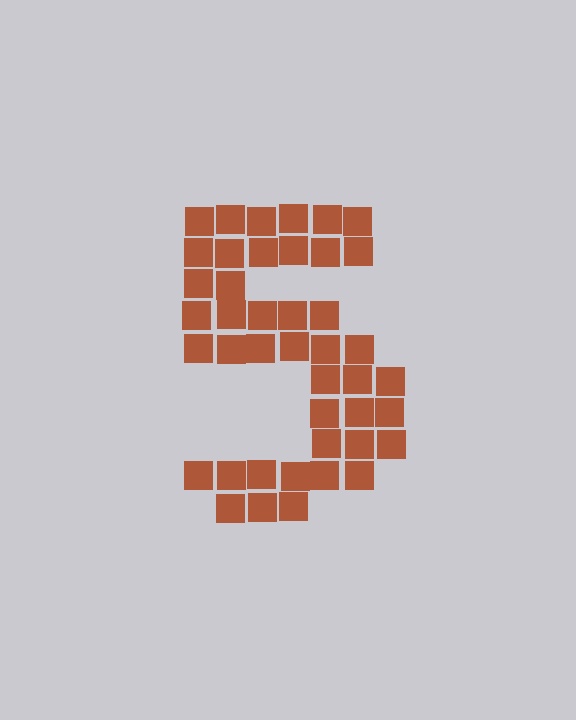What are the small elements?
The small elements are squares.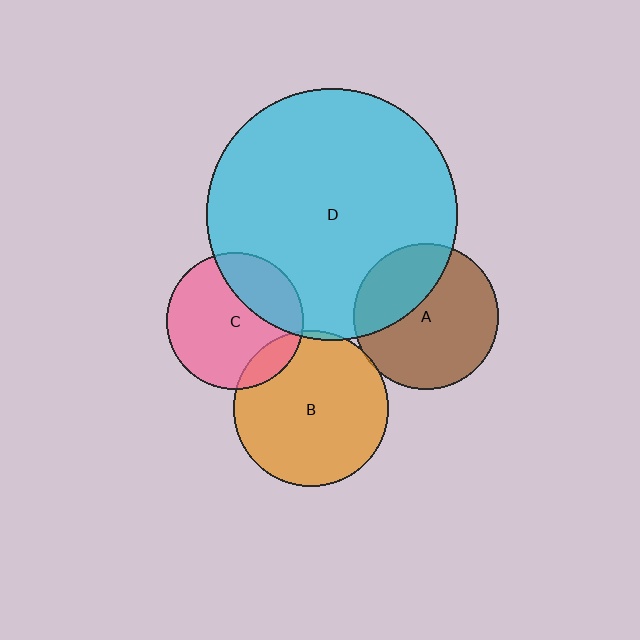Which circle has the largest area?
Circle D (cyan).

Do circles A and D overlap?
Yes.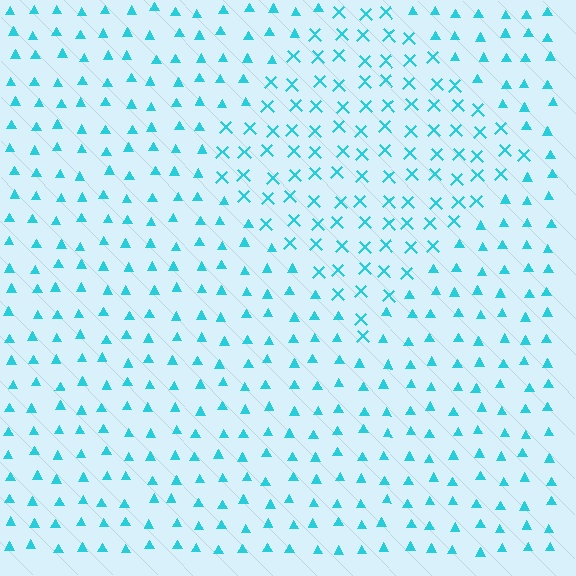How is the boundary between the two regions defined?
The boundary is defined by a change in element shape: X marks inside vs. triangles outside. All elements share the same color and spacing.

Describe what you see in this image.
The image is filled with small cyan elements arranged in a uniform grid. A diamond-shaped region contains X marks, while the surrounding area contains triangles. The boundary is defined purely by the change in element shape.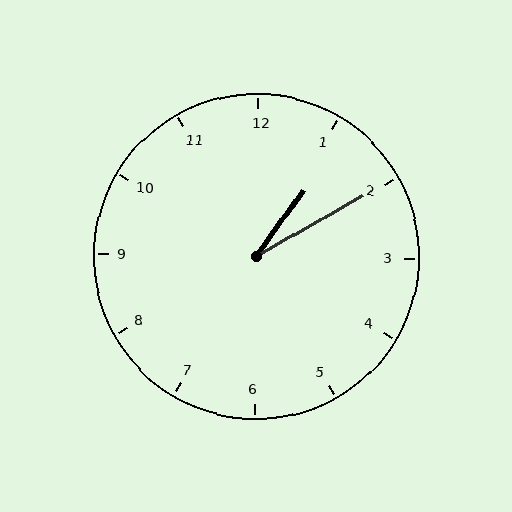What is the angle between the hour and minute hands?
Approximately 25 degrees.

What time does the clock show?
1:10.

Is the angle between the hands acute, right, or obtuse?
It is acute.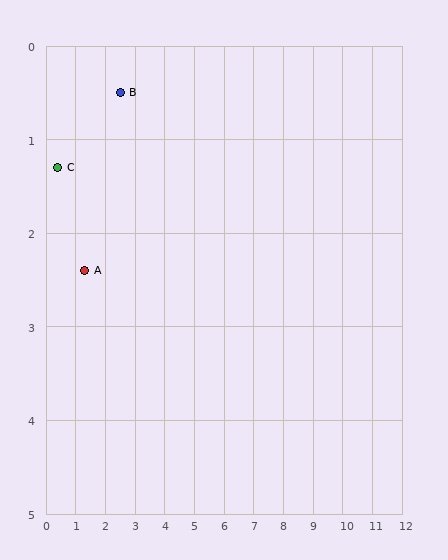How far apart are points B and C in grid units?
Points B and C are about 2.2 grid units apart.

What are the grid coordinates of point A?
Point A is at approximately (1.3, 2.4).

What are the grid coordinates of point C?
Point C is at approximately (0.4, 1.3).